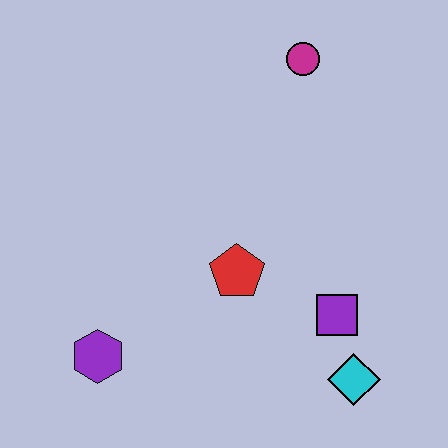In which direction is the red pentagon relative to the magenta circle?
The red pentagon is below the magenta circle.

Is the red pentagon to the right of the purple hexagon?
Yes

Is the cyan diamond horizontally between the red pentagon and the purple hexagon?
No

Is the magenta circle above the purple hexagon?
Yes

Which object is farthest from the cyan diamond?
The magenta circle is farthest from the cyan diamond.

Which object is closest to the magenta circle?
The red pentagon is closest to the magenta circle.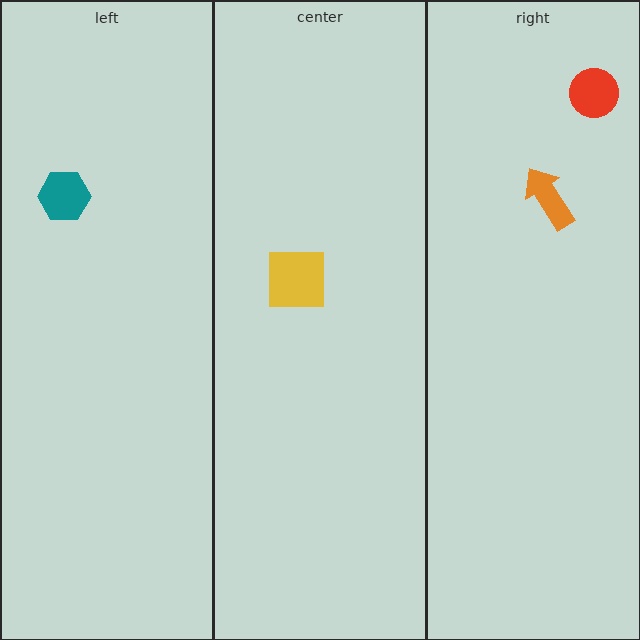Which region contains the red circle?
The right region.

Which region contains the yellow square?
The center region.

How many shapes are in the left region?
1.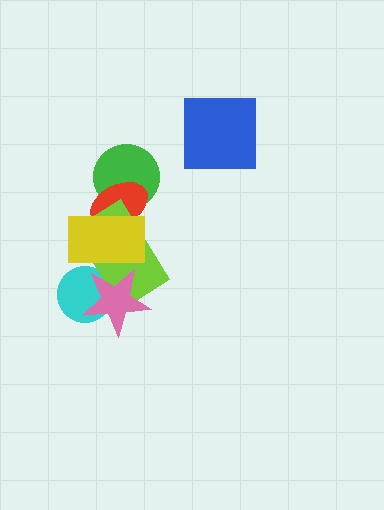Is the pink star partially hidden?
No, no other shape covers it.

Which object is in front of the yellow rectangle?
The pink star is in front of the yellow rectangle.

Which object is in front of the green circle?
The red ellipse is in front of the green circle.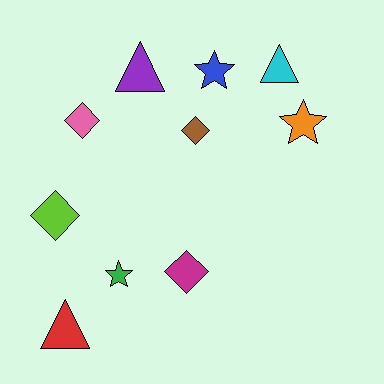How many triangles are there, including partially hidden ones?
There are 3 triangles.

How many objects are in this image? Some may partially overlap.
There are 10 objects.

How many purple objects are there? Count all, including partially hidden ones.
There is 1 purple object.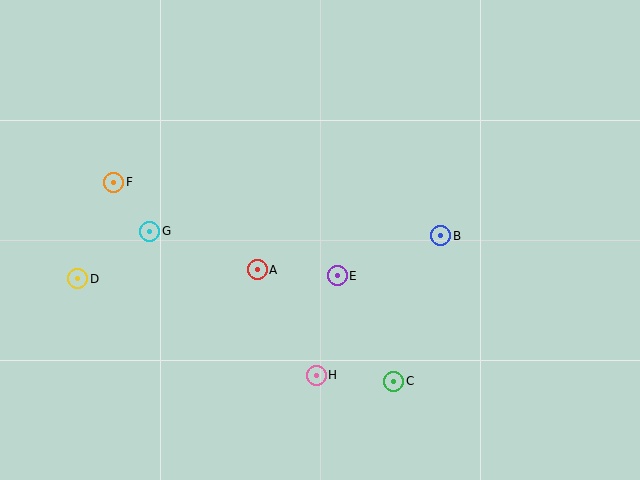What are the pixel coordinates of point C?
Point C is at (394, 381).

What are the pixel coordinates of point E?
Point E is at (337, 276).